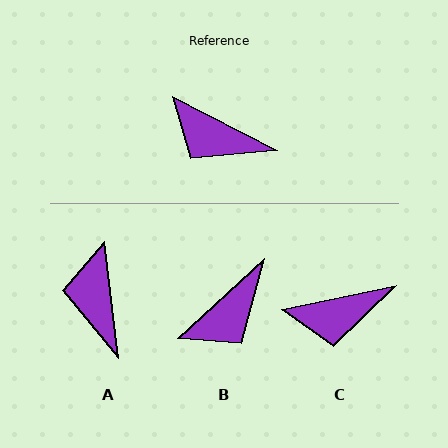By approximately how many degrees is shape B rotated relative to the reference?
Approximately 70 degrees counter-clockwise.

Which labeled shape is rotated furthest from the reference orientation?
B, about 70 degrees away.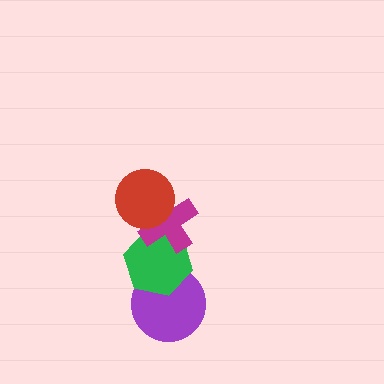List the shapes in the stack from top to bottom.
From top to bottom: the red circle, the magenta cross, the green hexagon, the purple circle.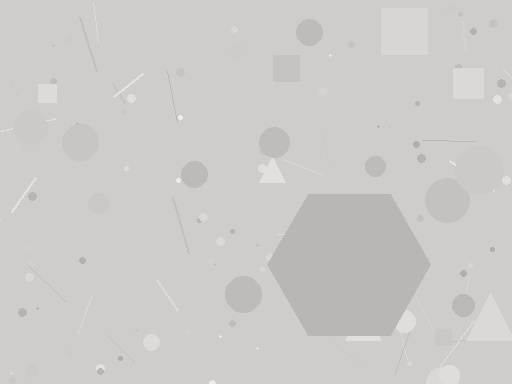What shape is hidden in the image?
A hexagon is hidden in the image.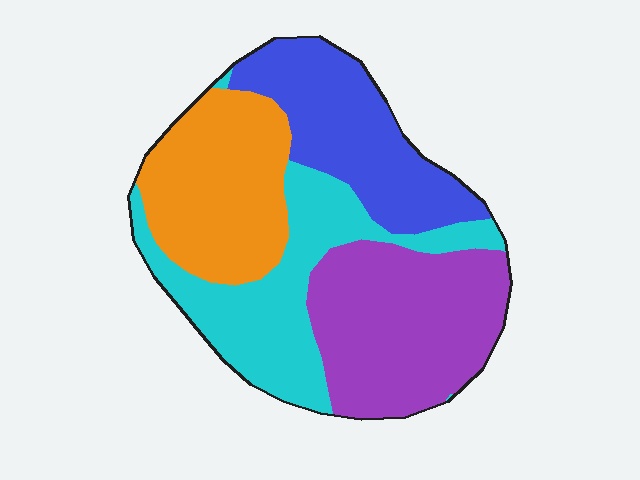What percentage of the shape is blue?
Blue covers roughly 20% of the shape.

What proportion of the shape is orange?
Orange covers about 25% of the shape.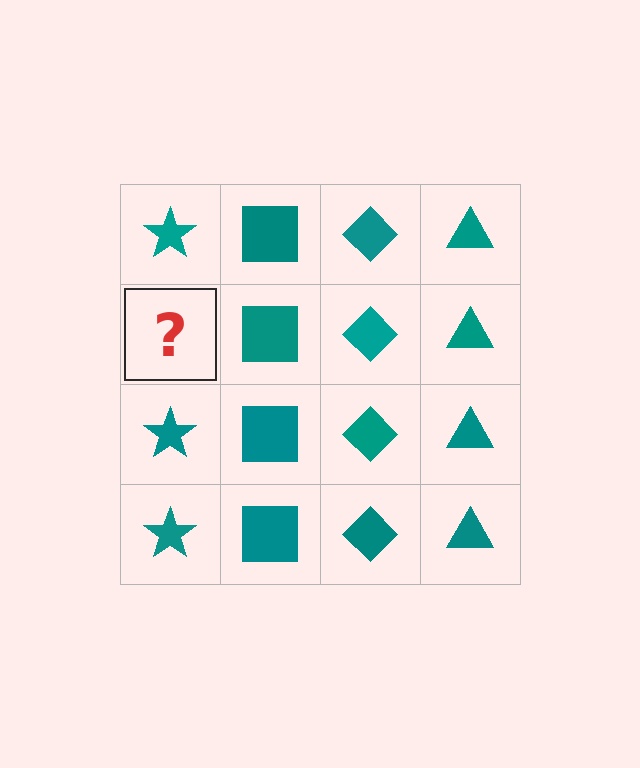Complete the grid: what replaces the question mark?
The question mark should be replaced with a teal star.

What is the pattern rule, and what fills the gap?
The rule is that each column has a consistent shape. The gap should be filled with a teal star.